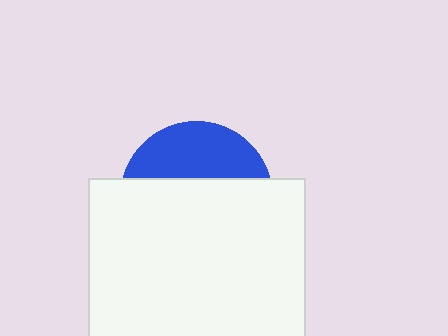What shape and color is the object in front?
The object in front is a white square.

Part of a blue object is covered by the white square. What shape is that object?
It is a circle.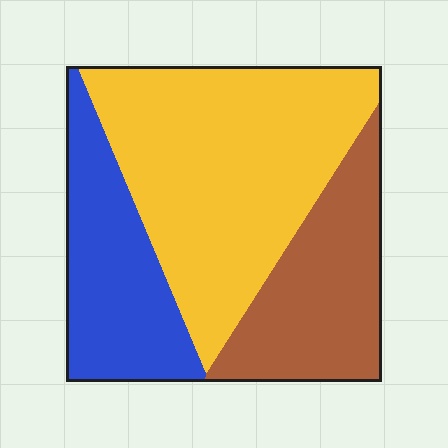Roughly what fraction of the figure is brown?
Brown takes up between a sixth and a third of the figure.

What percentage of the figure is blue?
Blue covers 24% of the figure.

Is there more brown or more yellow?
Yellow.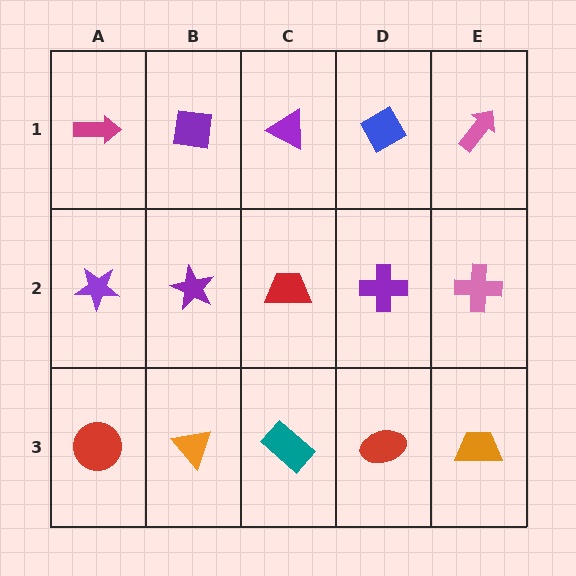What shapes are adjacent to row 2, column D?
A blue diamond (row 1, column D), a red ellipse (row 3, column D), a red trapezoid (row 2, column C), a pink cross (row 2, column E).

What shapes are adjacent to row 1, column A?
A purple star (row 2, column A), a purple square (row 1, column B).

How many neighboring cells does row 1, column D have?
3.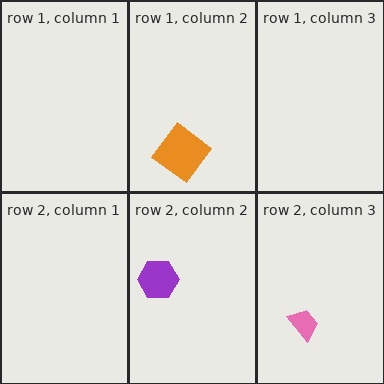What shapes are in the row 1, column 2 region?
The orange diamond.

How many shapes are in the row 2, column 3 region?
1.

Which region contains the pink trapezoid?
The row 2, column 3 region.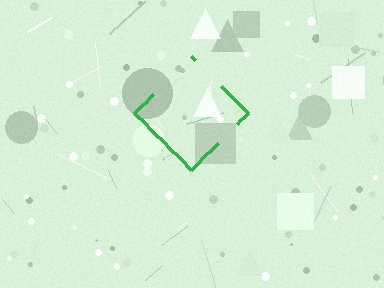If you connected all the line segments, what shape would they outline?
They would outline a diamond.